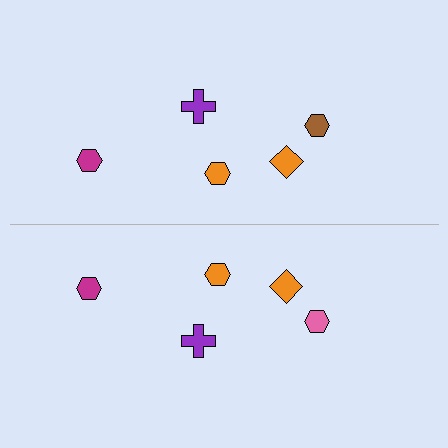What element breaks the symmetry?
The pink hexagon on the bottom side breaks the symmetry — its mirror counterpart is brown.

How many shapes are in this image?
There are 10 shapes in this image.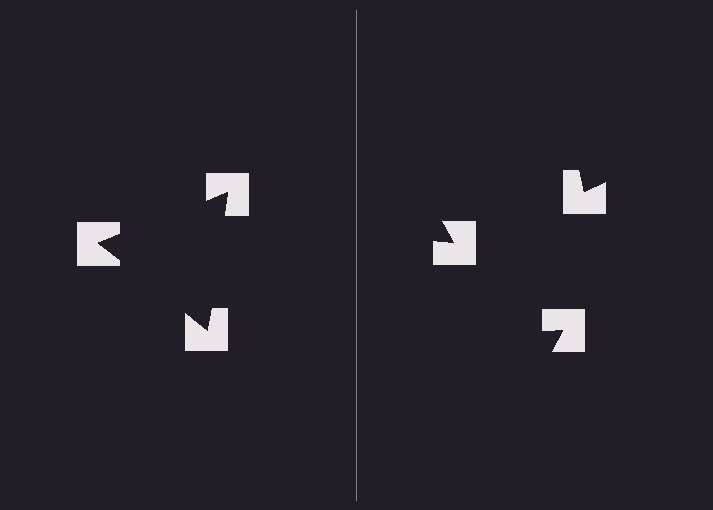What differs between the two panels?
The notched squares are positioned identically on both sides; only the wedge orientations differ. On the left they align to a triangle; on the right they are misaligned.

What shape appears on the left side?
An illusory triangle.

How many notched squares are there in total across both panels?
6 — 3 on each side.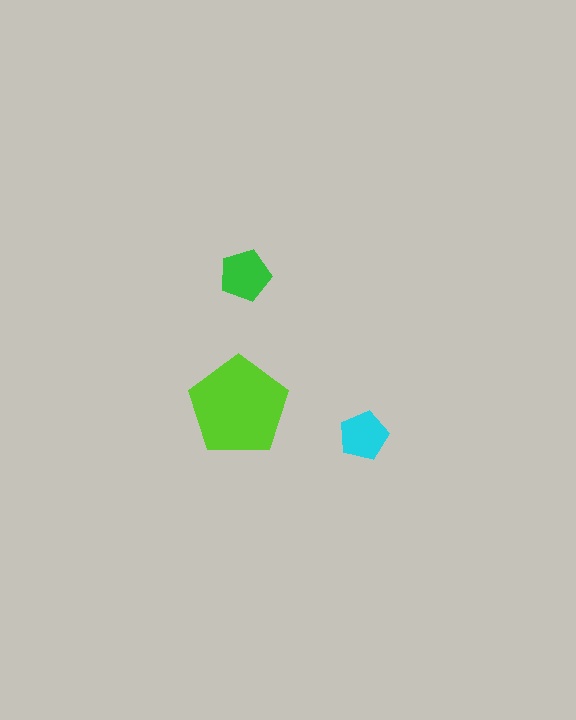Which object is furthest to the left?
The lime pentagon is leftmost.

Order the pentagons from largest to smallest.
the lime one, the green one, the cyan one.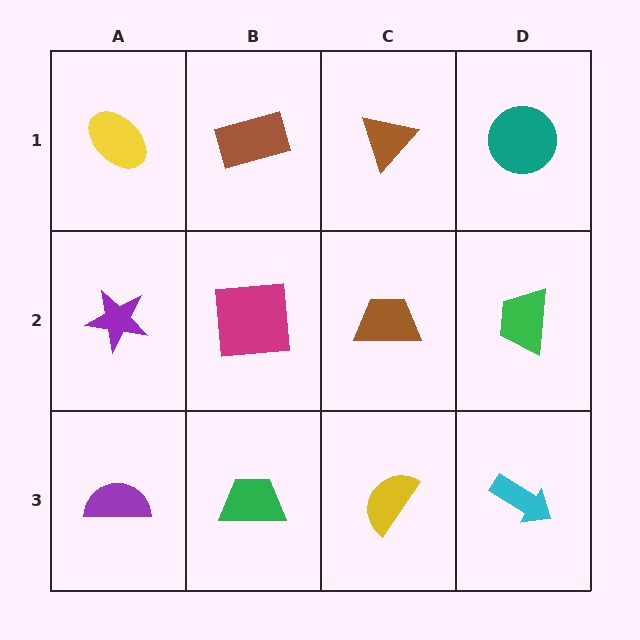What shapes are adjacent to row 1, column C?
A brown trapezoid (row 2, column C), a brown rectangle (row 1, column B), a teal circle (row 1, column D).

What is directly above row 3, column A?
A purple star.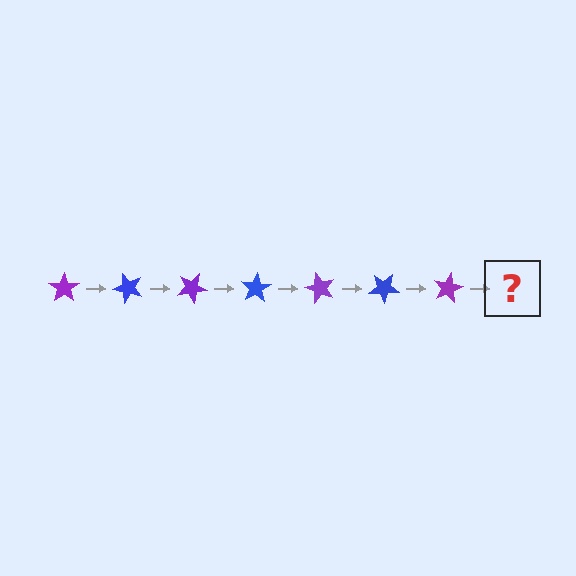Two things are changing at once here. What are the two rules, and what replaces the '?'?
The two rules are that it rotates 50 degrees each step and the color cycles through purple and blue. The '?' should be a blue star, rotated 350 degrees from the start.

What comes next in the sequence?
The next element should be a blue star, rotated 350 degrees from the start.